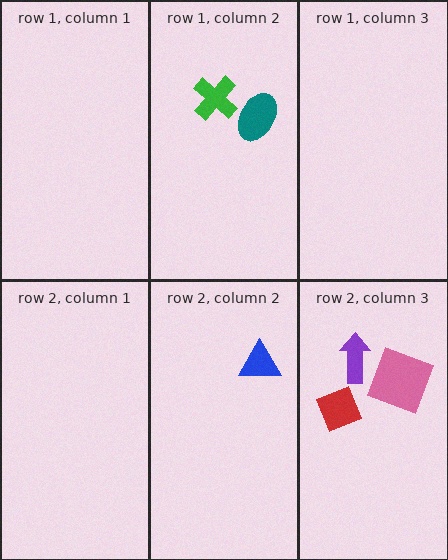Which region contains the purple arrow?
The row 2, column 3 region.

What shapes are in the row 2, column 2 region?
The blue triangle.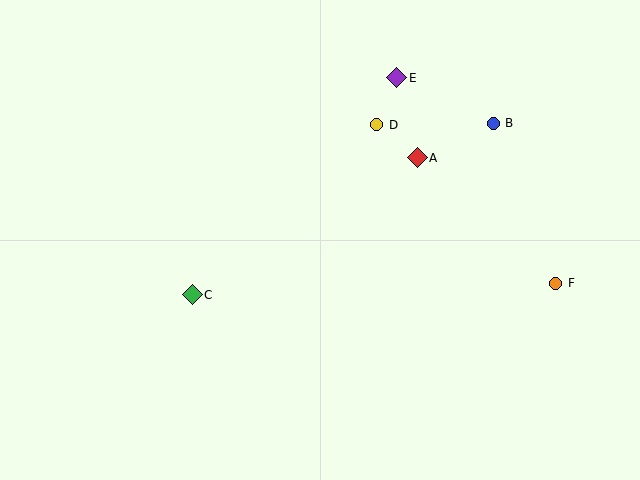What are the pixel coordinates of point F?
Point F is at (556, 283).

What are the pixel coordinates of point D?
Point D is at (377, 125).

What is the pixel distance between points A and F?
The distance between A and F is 187 pixels.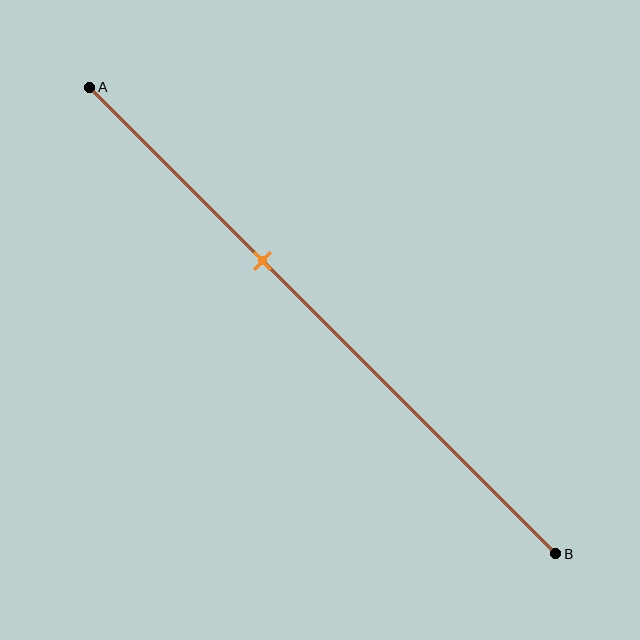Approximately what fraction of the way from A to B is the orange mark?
The orange mark is approximately 35% of the way from A to B.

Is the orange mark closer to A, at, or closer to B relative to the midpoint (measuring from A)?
The orange mark is closer to point A than the midpoint of segment AB.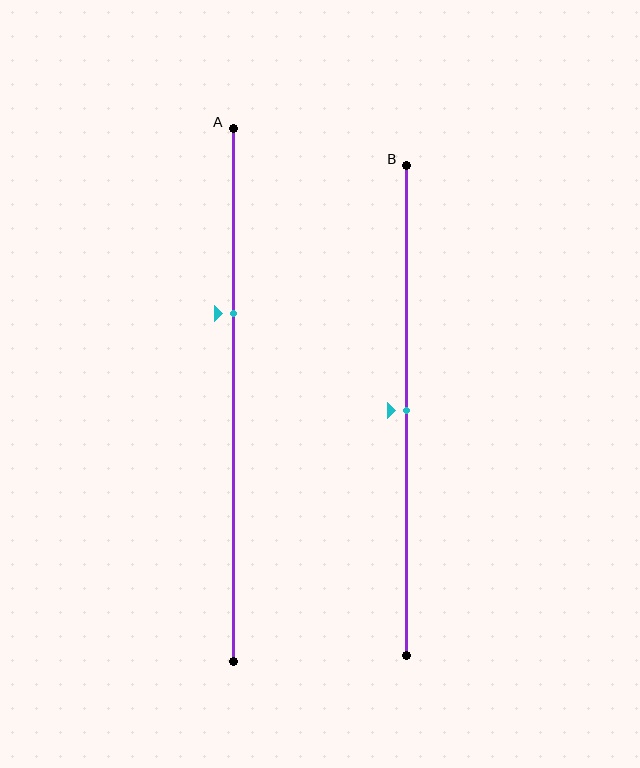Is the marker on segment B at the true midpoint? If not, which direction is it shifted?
Yes, the marker on segment B is at the true midpoint.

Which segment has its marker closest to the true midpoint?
Segment B has its marker closest to the true midpoint.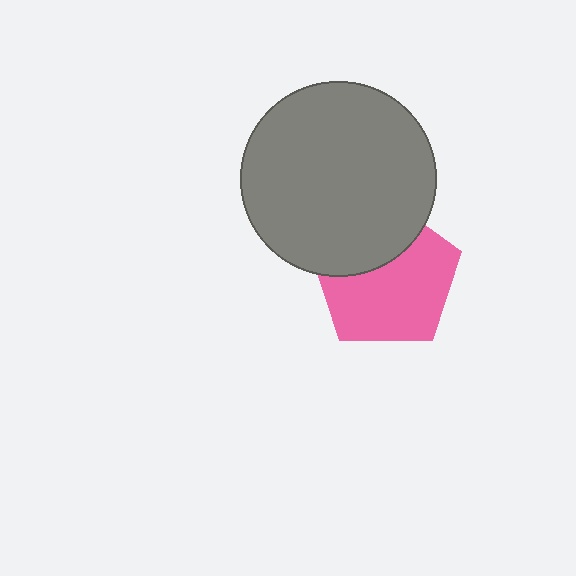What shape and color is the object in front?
The object in front is a gray circle.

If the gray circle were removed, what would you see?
You would see the complete pink pentagon.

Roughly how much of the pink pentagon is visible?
Most of it is visible (roughly 66%).